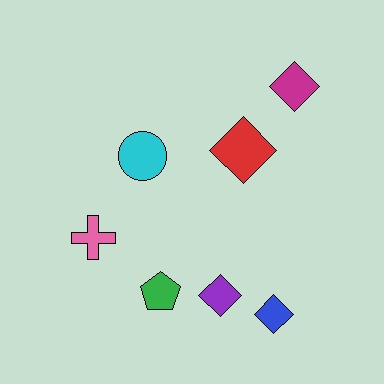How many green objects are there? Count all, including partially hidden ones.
There is 1 green object.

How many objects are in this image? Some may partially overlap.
There are 7 objects.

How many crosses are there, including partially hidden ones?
There is 1 cross.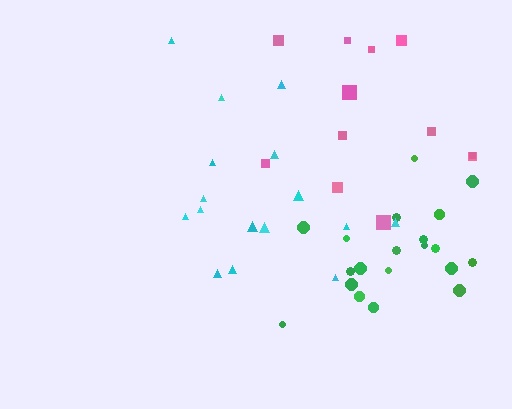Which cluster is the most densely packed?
Green.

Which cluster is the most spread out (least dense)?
Pink.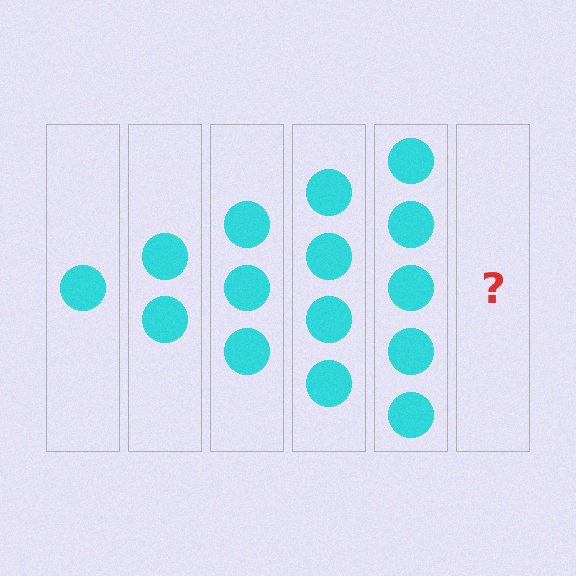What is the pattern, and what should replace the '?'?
The pattern is that each step adds one more circle. The '?' should be 6 circles.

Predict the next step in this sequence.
The next step is 6 circles.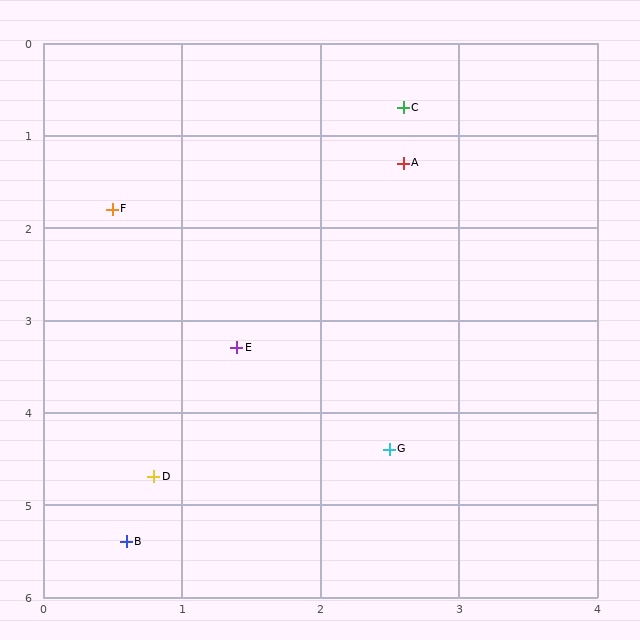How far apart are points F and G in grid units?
Points F and G are about 3.3 grid units apart.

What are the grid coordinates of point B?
Point B is at approximately (0.6, 5.4).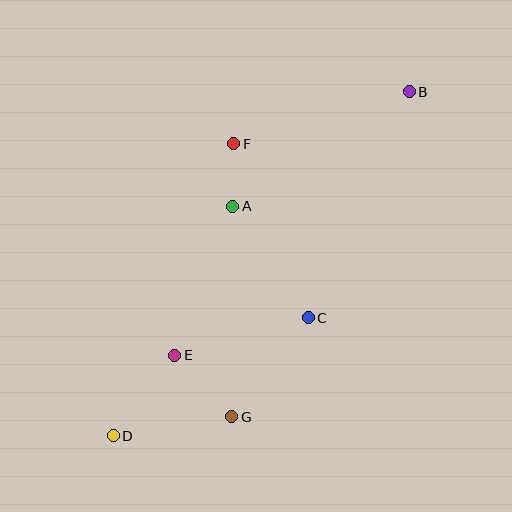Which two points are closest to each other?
Points A and F are closest to each other.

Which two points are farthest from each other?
Points B and D are farthest from each other.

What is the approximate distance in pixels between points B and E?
The distance between B and E is approximately 353 pixels.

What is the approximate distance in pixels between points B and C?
The distance between B and C is approximately 248 pixels.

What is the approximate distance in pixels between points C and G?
The distance between C and G is approximately 125 pixels.